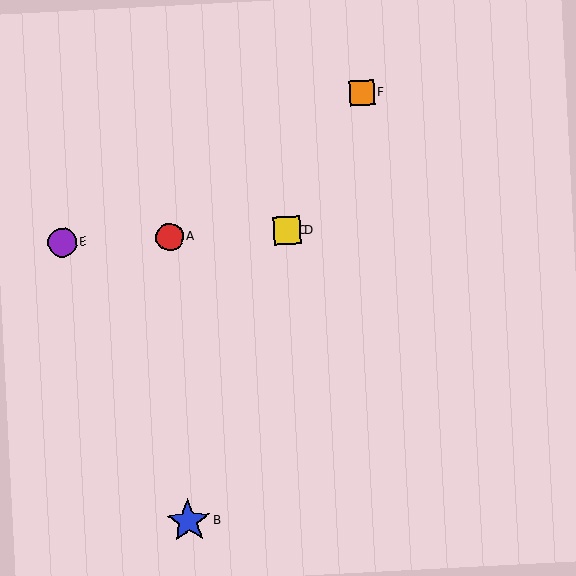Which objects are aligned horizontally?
Objects A, C, D, E are aligned horizontally.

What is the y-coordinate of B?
Object B is at y≈521.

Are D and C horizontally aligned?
Yes, both are at y≈231.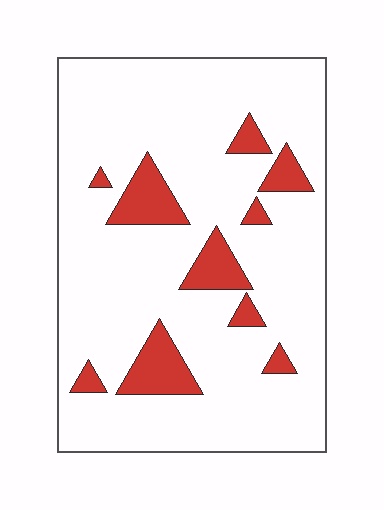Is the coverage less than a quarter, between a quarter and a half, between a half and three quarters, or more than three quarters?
Less than a quarter.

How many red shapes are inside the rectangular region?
10.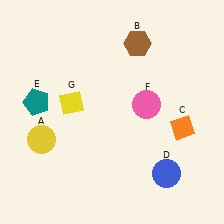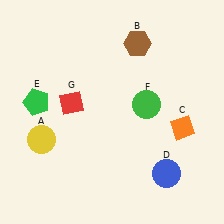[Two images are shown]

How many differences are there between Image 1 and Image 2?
There are 3 differences between the two images.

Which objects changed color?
E changed from teal to green. F changed from pink to green. G changed from yellow to red.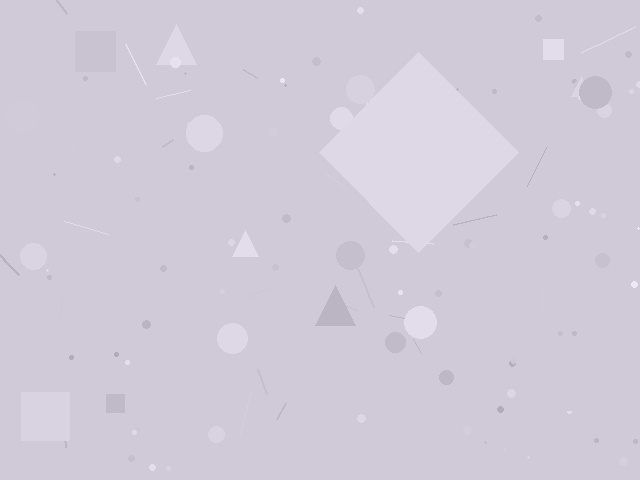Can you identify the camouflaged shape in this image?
The camouflaged shape is a diamond.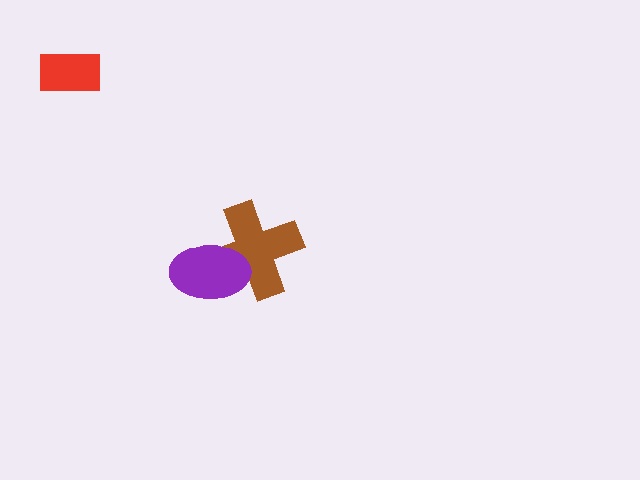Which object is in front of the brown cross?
The purple ellipse is in front of the brown cross.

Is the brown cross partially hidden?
Yes, it is partially covered by another shape.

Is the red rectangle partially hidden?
No, no other shape covers it.